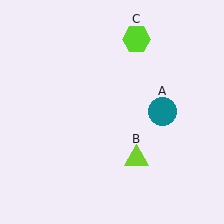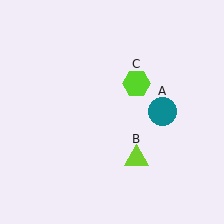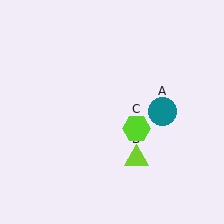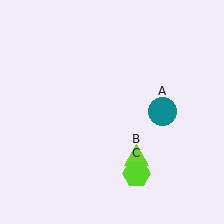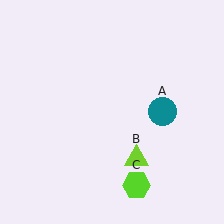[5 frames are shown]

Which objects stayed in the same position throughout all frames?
Teal circle (object A) and lime triangle (object B) remained stationary.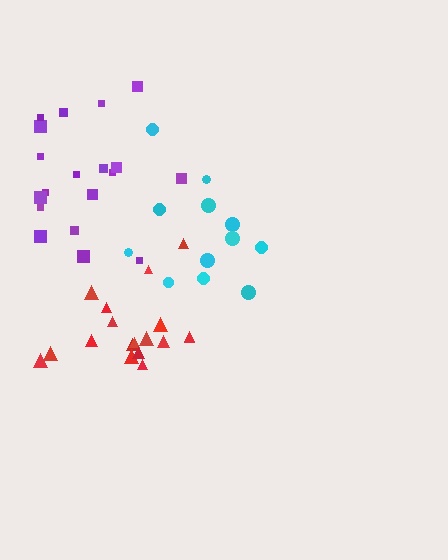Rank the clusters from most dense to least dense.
red, purple, cyan.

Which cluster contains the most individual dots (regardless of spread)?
Purple (19).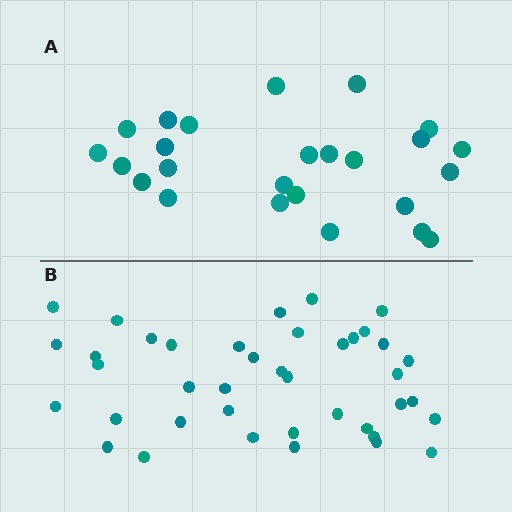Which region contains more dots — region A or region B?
Region B (the bottom region) has more dots.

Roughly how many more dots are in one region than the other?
Region B has approximately 15 more dots than region A.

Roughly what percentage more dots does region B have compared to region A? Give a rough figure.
About 60% more.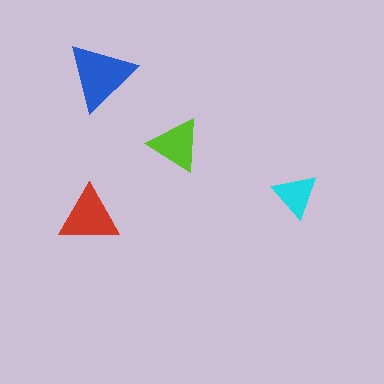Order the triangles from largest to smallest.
the blue one, the red one, the lime one, the cyan one.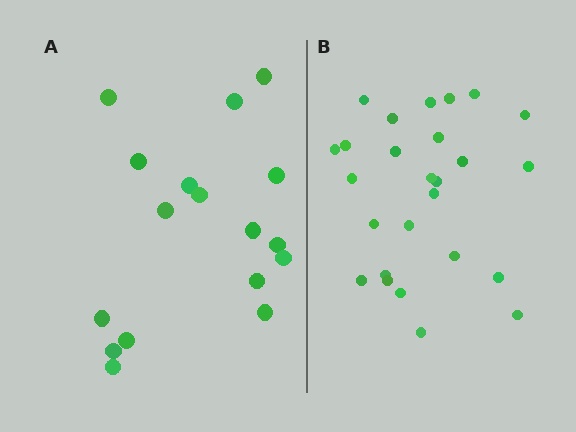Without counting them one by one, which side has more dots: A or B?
Region B (the right region) has more dots.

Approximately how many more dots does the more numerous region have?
Region B has roughly 8 or so more dots than region A.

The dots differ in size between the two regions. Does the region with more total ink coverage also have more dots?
No. Region A has more total ink coverage because its dots are larger, but region B actually contains more individual dots. Total area can be misleading — the number of items is what matters here.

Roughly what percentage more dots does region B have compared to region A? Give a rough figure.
About 55% more.